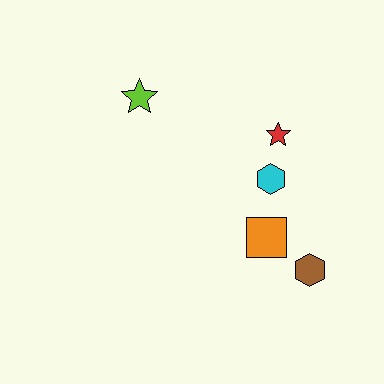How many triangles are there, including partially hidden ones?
There are no triangles.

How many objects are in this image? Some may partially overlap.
There are 5 objects.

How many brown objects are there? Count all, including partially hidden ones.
There is 1 brown object.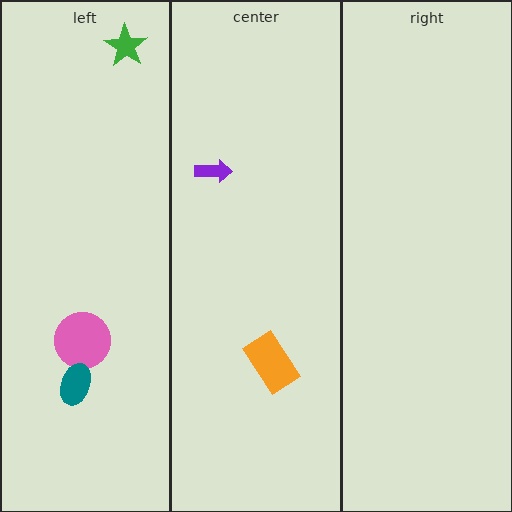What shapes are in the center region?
The purple arrow, the orange rectangle.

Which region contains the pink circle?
The left region.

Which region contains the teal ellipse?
The left region.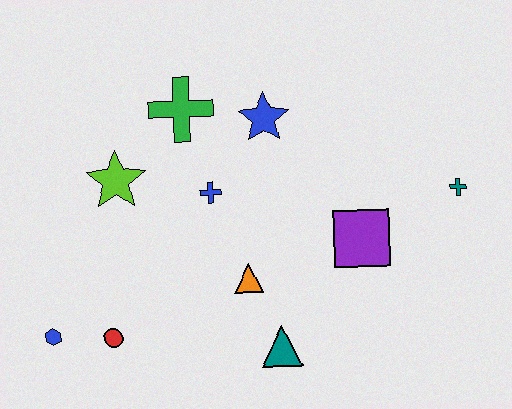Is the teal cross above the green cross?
No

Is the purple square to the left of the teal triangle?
No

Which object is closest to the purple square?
The teal cross is closest to the purple square.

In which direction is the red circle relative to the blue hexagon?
The red circle is to the right of the blue hexagon.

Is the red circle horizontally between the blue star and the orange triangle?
No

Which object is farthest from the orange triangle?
The teal cross is farthest from the orange triangle.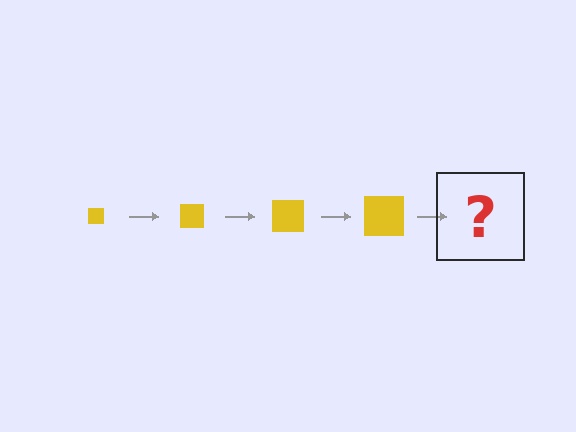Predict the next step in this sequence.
The next step is a yellow square, larger than the previous one.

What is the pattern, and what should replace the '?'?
The pattern is that the square gets progressively larger each step. The '?' should be a yellow square, larger than the previous one.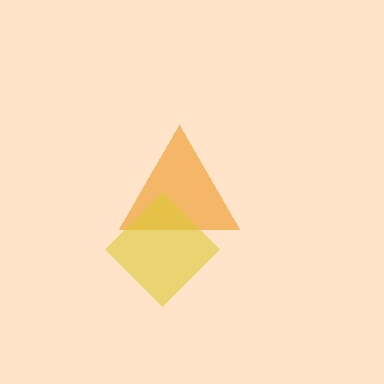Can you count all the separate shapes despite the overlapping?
Yes, there are 2 separate shapes.